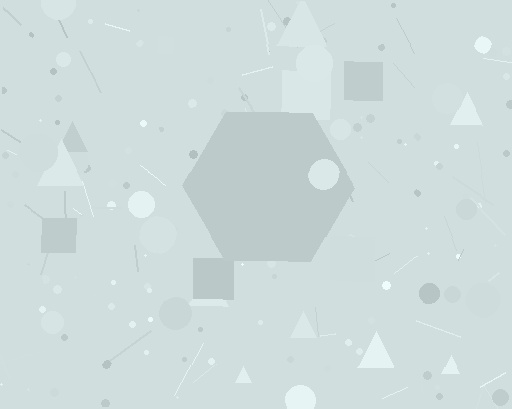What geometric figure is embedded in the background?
A hexagon is embedded in the background.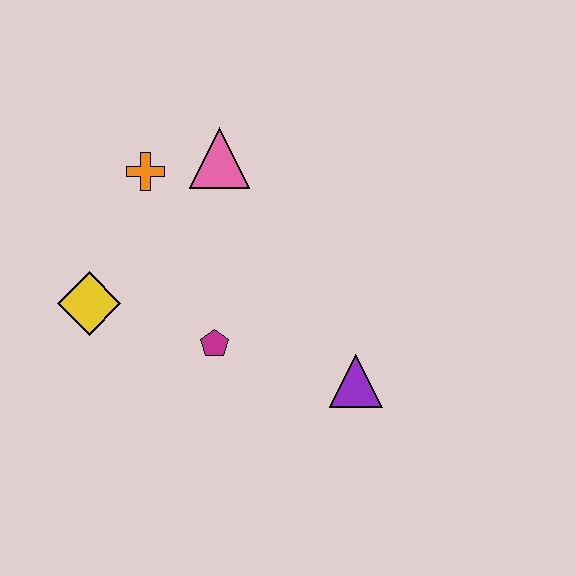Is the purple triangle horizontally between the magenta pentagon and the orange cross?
No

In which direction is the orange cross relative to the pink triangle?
The orange cross is to the left of the pink triangle.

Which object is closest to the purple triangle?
The magenta pentagon is closest to the purple triangle.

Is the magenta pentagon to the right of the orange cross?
Yes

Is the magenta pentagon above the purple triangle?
Yes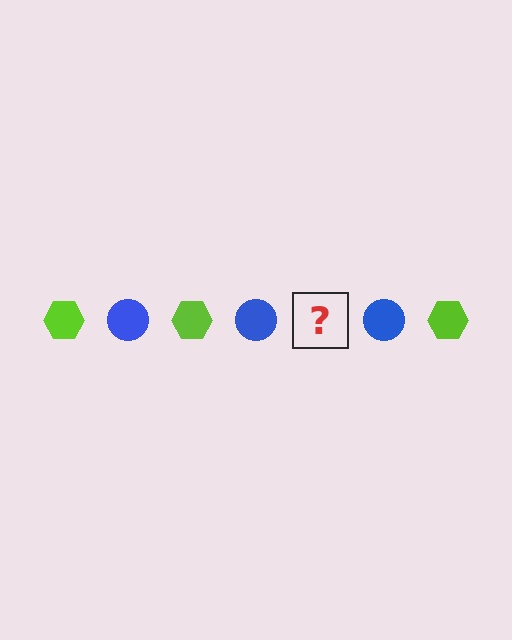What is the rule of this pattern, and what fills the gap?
The rule is that the pattern alternates between lime hexagon and blue circle. The gap should be filled with a lime hexagon.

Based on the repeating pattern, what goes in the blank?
The blank should be a lime hexagon.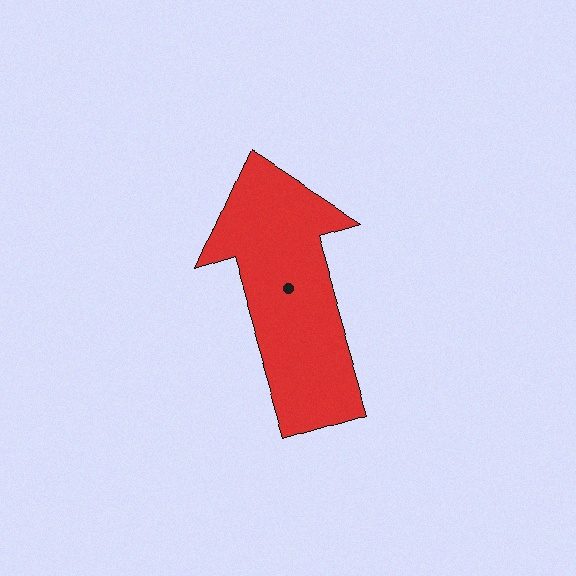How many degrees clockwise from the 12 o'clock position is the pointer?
Approximately 343 degrees.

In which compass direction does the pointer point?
North.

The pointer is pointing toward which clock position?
Roughly 11 o'clock.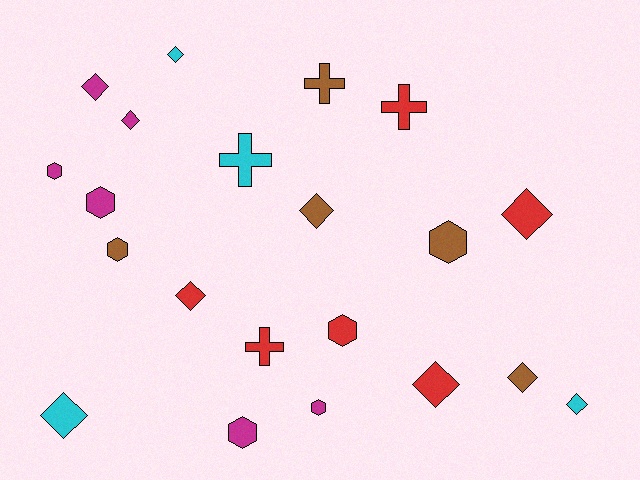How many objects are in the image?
There are 21 objects.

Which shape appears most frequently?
Diamond, with 10 objects.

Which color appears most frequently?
Magenta, with 6 objects.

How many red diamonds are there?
There are 3 red diamonds.